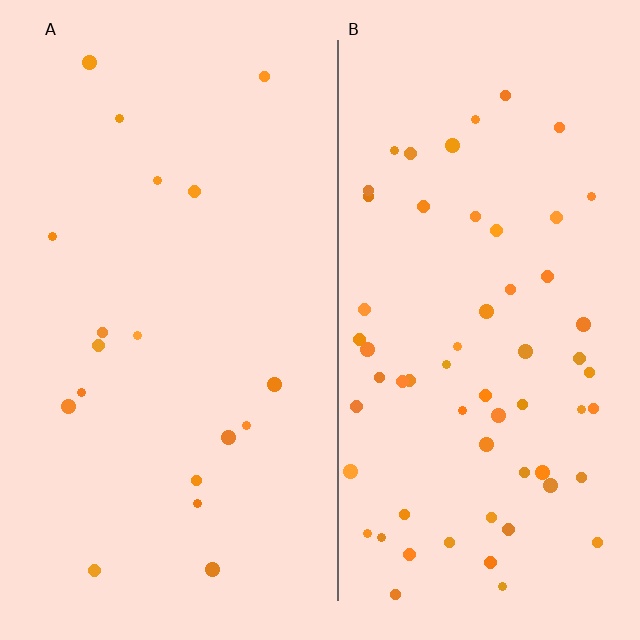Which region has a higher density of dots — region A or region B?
B (the right).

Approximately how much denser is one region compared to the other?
Approximately 3.3× — region B over region A.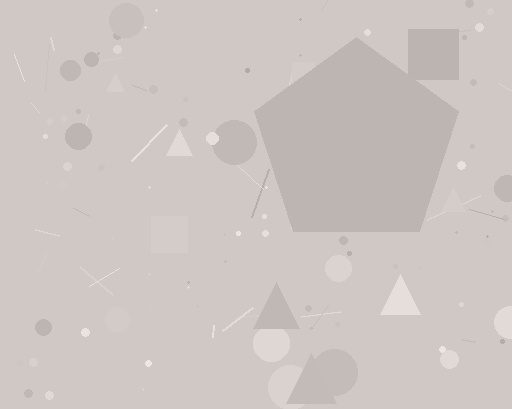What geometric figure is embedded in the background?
A pentagon is embedded in the background.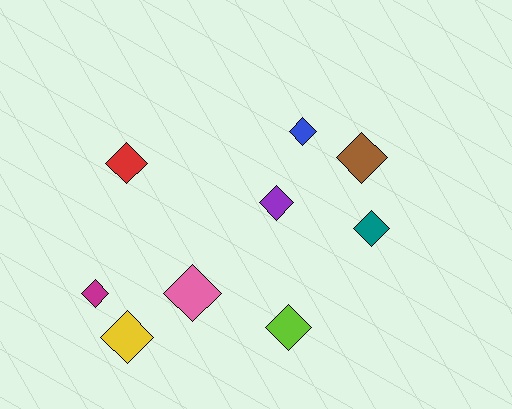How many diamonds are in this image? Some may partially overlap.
There are 9 diamonds.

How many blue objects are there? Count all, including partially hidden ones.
There is 1 blue object.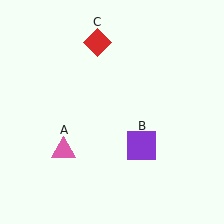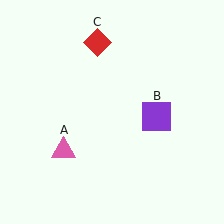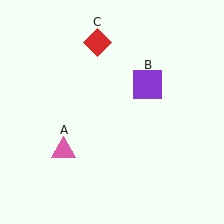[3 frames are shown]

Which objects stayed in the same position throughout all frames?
Pink triangle (object A) and red diamond (object C) remained stationary.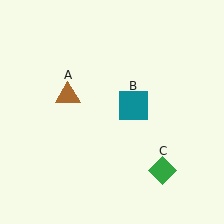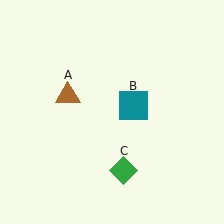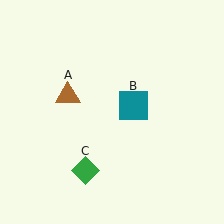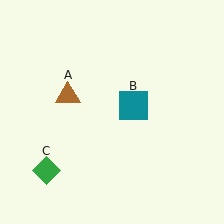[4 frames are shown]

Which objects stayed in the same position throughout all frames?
Brown triangle (object A) and teal square (object B) remained stationary.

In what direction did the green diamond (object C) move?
The green diamond (object C) moved left.